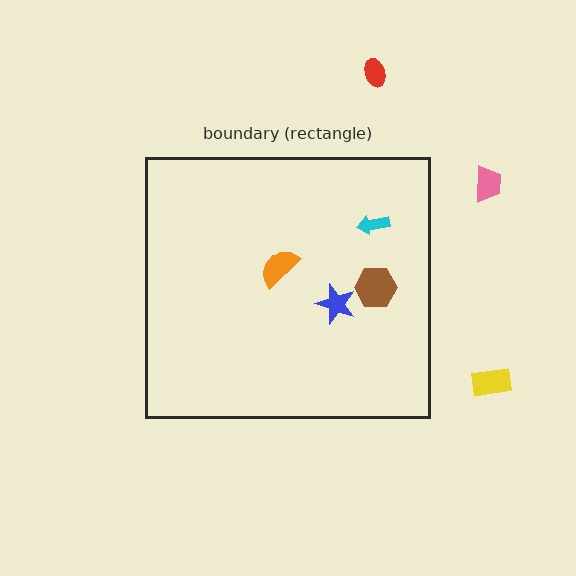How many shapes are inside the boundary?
4 inside, 3 outside.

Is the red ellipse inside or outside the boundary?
Outside.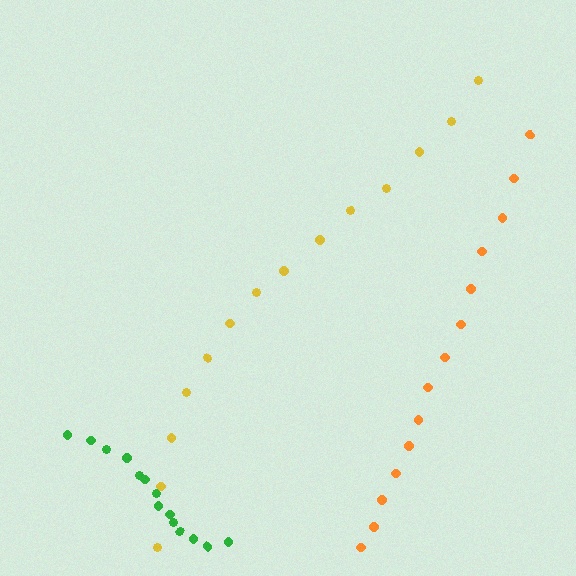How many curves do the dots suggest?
There are 3 distinct paths.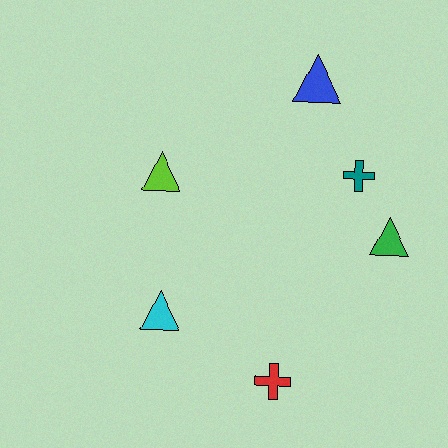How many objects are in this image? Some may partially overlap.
There are 6 objects.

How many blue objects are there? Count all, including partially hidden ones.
There is 1 blue object.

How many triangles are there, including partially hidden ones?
There are 4 triangles.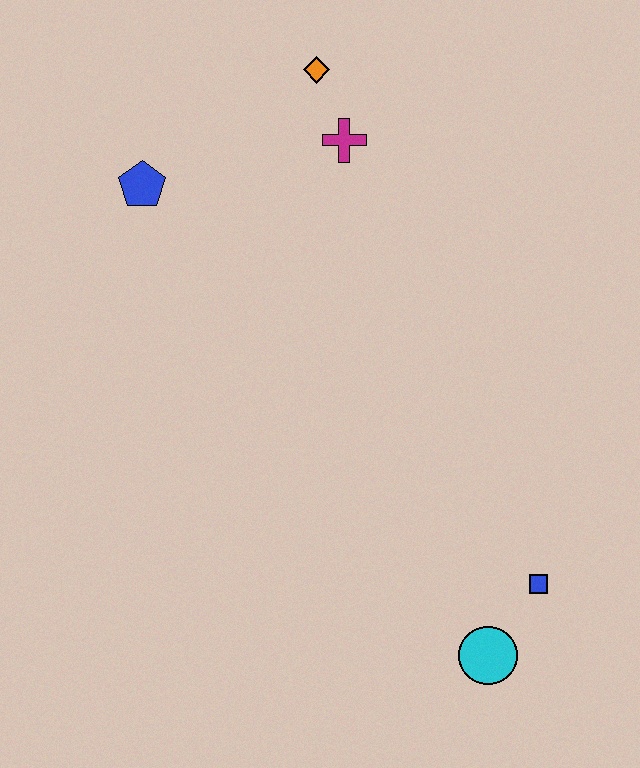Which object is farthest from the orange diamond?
The cyan circle is farthest from the orange diamond.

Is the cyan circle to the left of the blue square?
Yes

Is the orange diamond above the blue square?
Yes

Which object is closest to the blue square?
The cyan circle is closest to the blue square.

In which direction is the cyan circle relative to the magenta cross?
The cyan circle is below the magenta cross.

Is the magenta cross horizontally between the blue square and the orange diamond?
Yes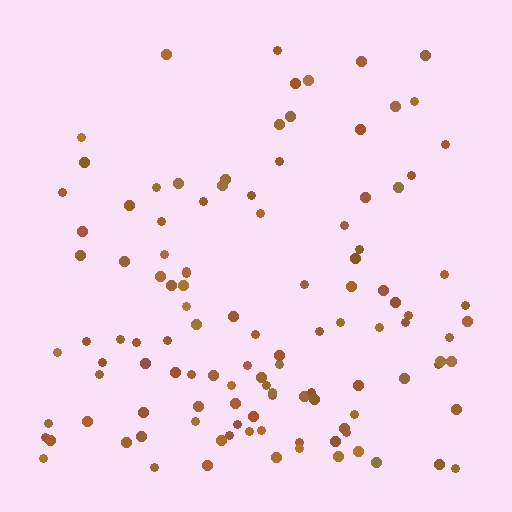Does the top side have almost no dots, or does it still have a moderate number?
Still a moderate number, just noticeably fewer than the bottom.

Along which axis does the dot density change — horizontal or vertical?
Vertical.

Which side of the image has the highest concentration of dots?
The bottom.